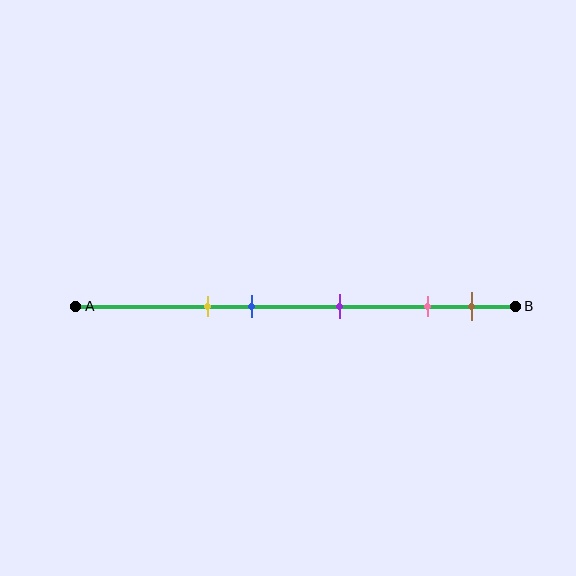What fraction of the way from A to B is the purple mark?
The purple mark is approximately 60% (0.6) of the way from A to B.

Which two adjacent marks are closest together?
The pink and brown marks are the closest adjacent pair.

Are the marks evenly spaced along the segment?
No, the marks are not evenly spaced.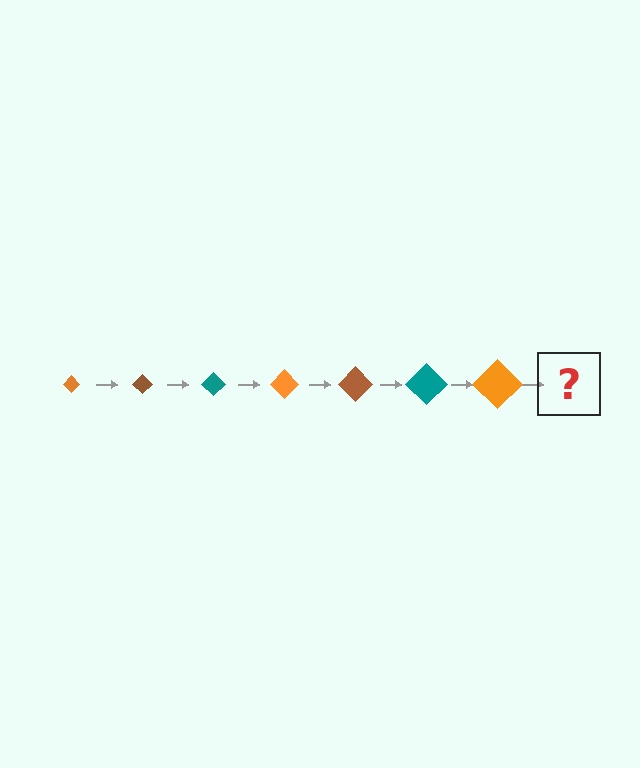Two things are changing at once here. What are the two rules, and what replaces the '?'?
The two rules are that the diamond grows larger each step and the color cycles through orange, brown, and teal. The '?' should be a brown diamond, larger than the previous one.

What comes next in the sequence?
The next element should be a brown diamond, larger than the previous one.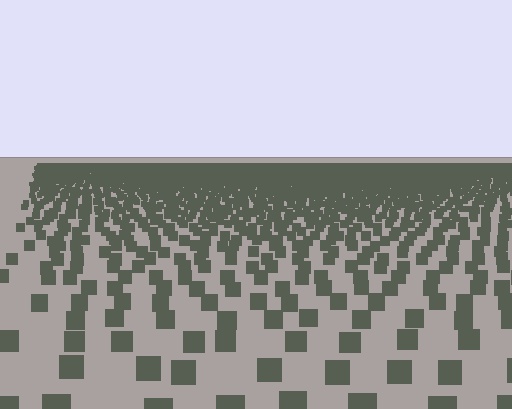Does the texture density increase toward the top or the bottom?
Density increases toward the top.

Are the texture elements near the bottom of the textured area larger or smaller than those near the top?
Larger. Near the bottom, elements are closer to the viewer and appear at a bigger on-screen size.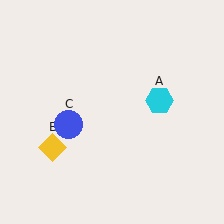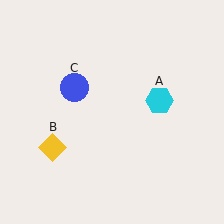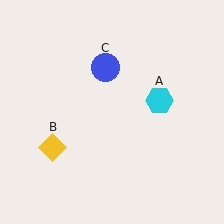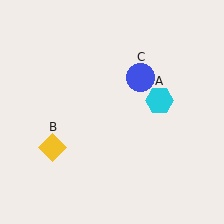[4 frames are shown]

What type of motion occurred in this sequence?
The blue circle (object C) rotated clockwise around the center of the scene.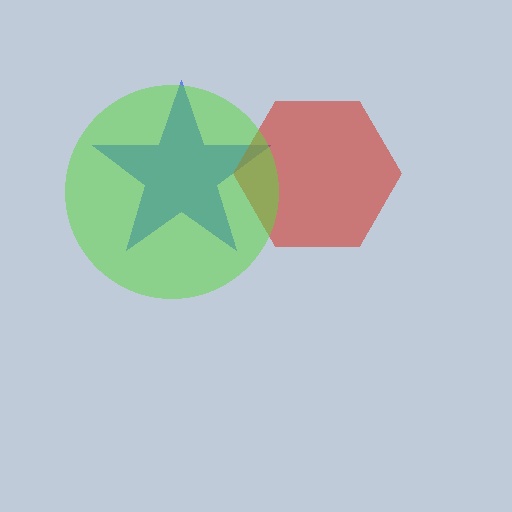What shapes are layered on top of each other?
The layered shapes are: a blue star, a red hexagon, a lime circle.